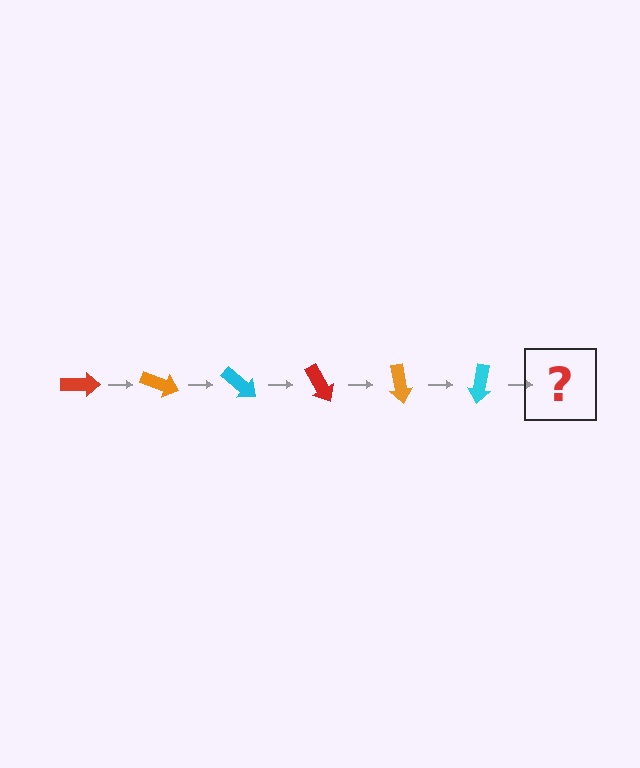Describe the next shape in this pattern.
It should be a red arrow, rotated 120 degrees from the start.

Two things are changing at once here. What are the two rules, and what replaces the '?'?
The two rules are that it rotates 20 degrees each step and the color cycles through red, orange, and cyan. The '?' should be a red arrow, rotated 120 degrees from the start.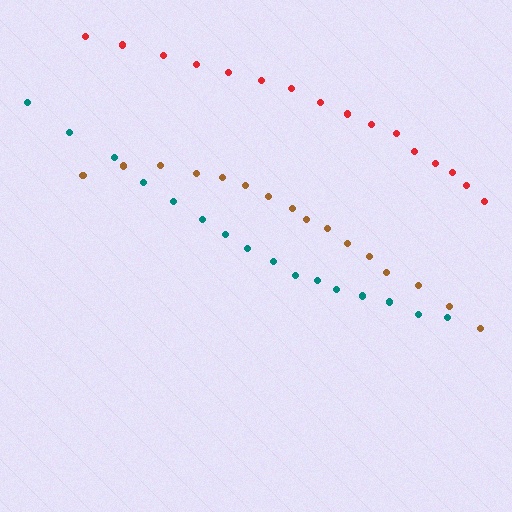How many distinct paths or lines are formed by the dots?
There are 3 distinct paths.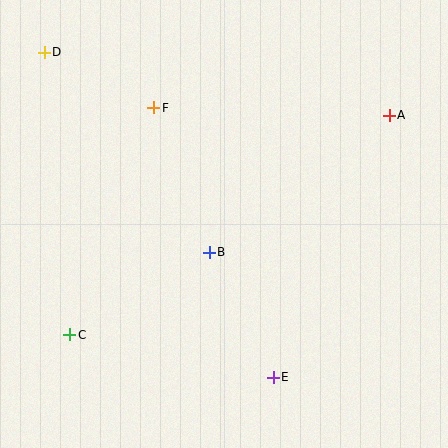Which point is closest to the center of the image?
Point B at (209, 252) is closest to the center.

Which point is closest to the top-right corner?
Point A is closest to the top-right corner.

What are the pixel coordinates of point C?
Point C is at (70, 335).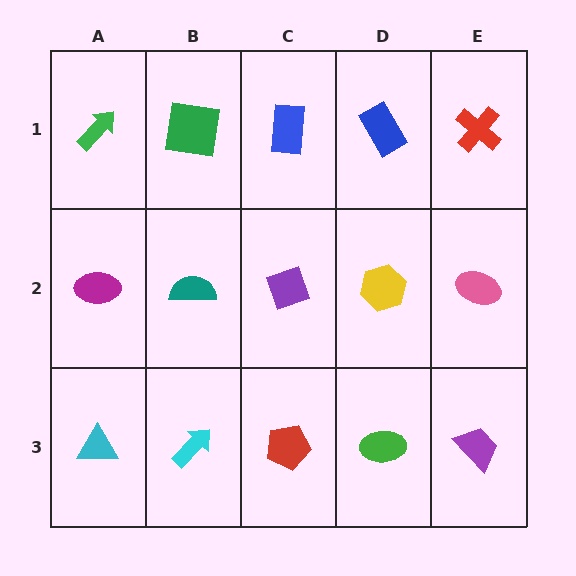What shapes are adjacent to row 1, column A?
A magenta ellipse (row 2, column A), a green square (row 1, column B).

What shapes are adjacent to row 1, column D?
A yellow hexagon (row 2, column D), a blue rectangle (row 1, column C), a red cross (row 1, column E).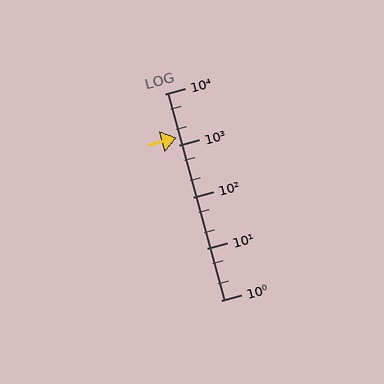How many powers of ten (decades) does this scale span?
The scale spans 4 decades, from 1 to 10000.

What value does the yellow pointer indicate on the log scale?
The pointer indicates approximately 1400.